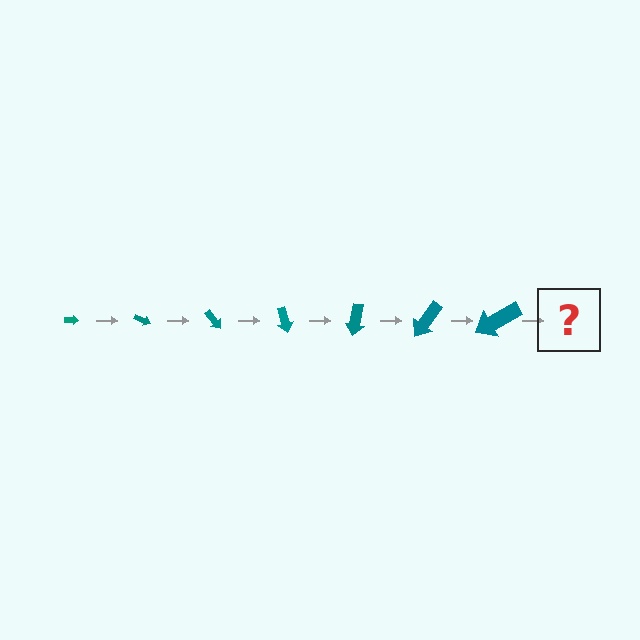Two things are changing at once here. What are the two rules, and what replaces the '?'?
The two rules are that the arrow grows larger each step and it rotates 25 degrees each step. The '?' should be an arrow, larger than the previous one and rotated 175 degrees from the start.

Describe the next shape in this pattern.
It should be an arrow, larger than the previous one and rotated 175 degrees from the start.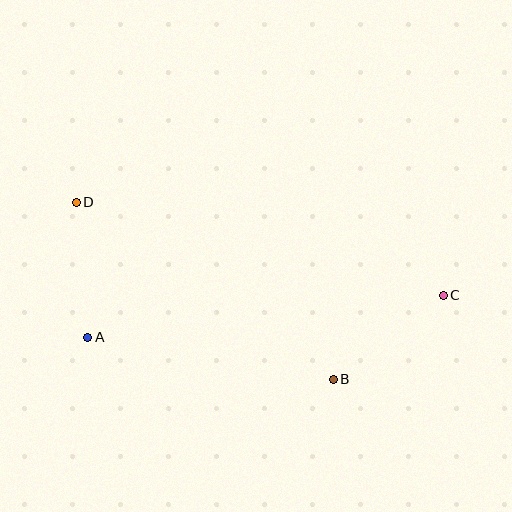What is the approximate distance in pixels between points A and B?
The distance between A and B is approximately 249 pixels.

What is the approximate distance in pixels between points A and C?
The distance between A and C is approximately 358 pixels.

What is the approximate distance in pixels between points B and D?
The distance between B and D is approximately 312 pixels.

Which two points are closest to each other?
Points A and D are closest to each other.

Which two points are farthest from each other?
Points C and D are farthest from each other.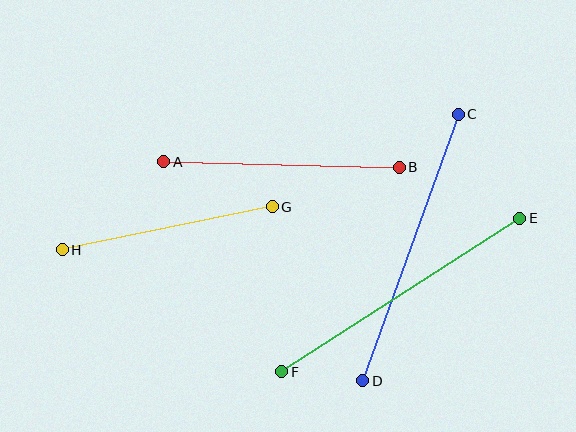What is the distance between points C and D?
The distance is approximately 283 pixels.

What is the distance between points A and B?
The distance is approximately 236 pixels.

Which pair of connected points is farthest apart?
Points E and F are farthest apart.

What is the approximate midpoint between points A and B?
The midpoint is at approximately (282, 165) pixels.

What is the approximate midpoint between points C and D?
The midpoint is at approximately (410, 247) pixels.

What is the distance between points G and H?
The distance is approximately 215 pixels.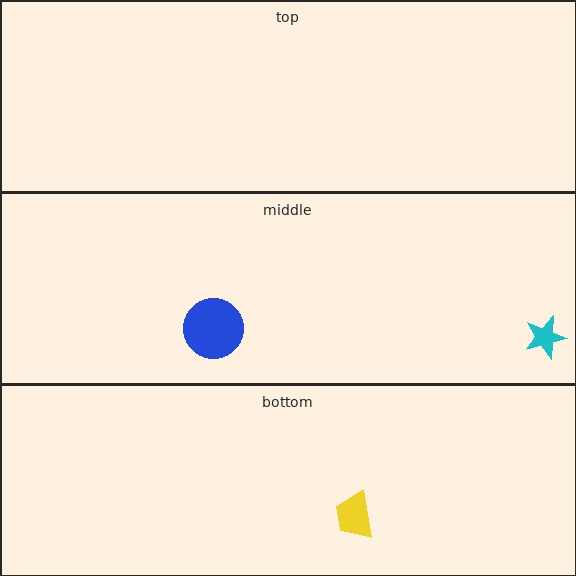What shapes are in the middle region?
The blue circle, the cyan star.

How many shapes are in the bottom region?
1.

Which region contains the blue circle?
The middle region.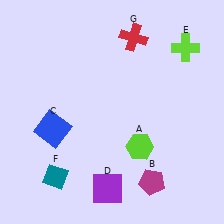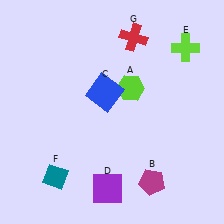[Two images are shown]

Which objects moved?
The objects that moved are: the lime hexagon (A), the blue square (C).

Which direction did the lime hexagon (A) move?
The lime hexagon (A) moved up.